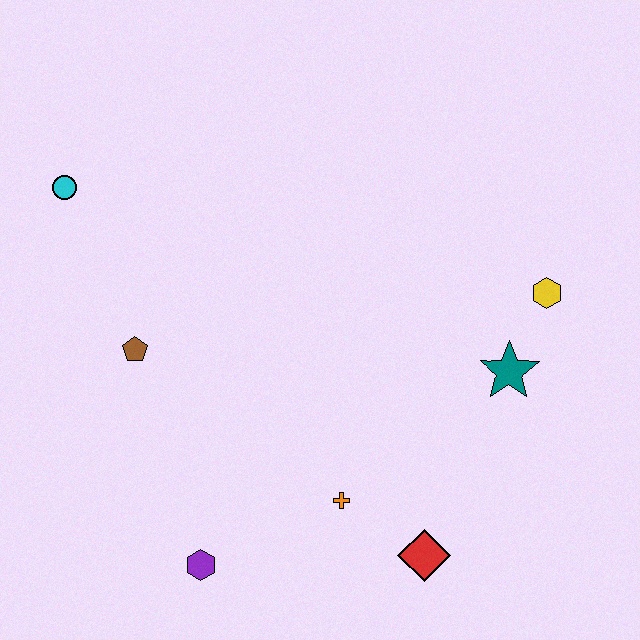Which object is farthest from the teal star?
The cyan circle is farthest from the teal star.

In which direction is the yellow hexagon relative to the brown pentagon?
The yellow hexagon is to the right of the brown pentagon.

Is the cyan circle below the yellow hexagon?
No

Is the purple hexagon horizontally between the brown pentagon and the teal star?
Yes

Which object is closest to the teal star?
The yellow hexagon is closest to the teal star.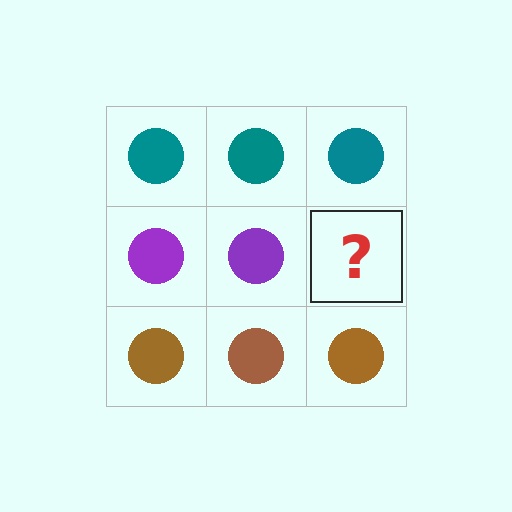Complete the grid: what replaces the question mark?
The question mark should be replaced with a purple circle.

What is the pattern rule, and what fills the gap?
The rule is that each row has a consistent color. The gap should be filled with a purple circle.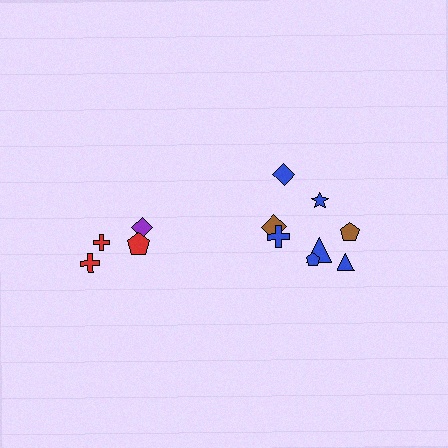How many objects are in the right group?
There are 8 objects.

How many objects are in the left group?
There are 4 objects.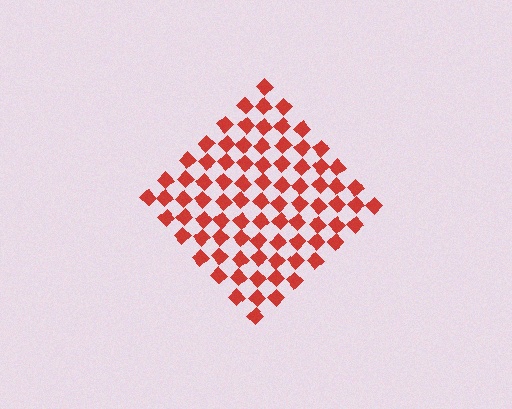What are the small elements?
The small elements are diamonds.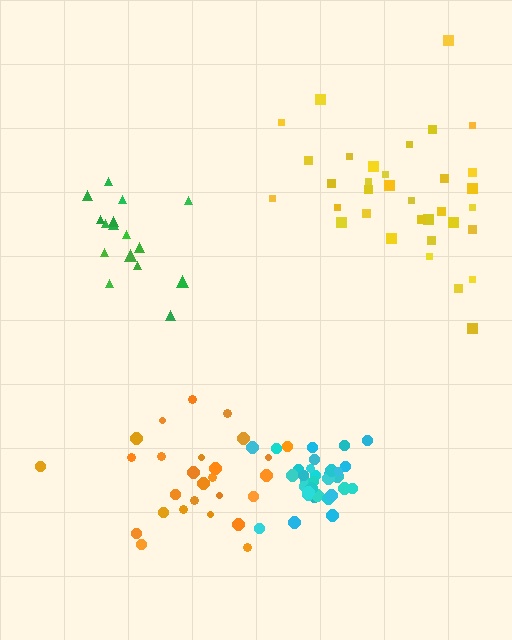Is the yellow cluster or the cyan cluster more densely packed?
Cyan.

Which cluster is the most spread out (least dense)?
Yellow.